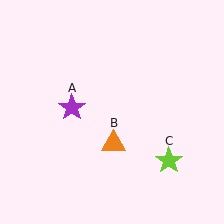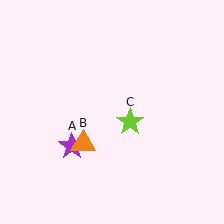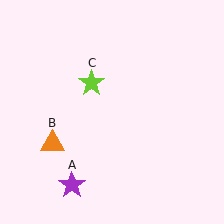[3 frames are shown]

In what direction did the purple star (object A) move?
The purple star (object A) moved down.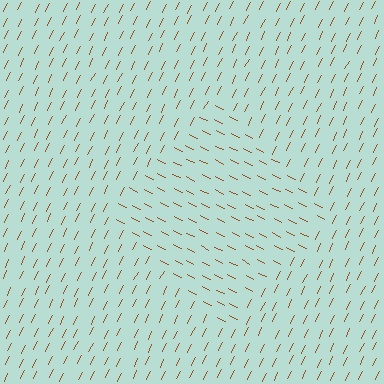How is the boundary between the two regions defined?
The boundary is defined purely by a change in line orientation (approximately 90 degrees difference). All lines are the same color and thickness.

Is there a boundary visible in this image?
Yes, there is a texture boundary formed by a change in line orientation.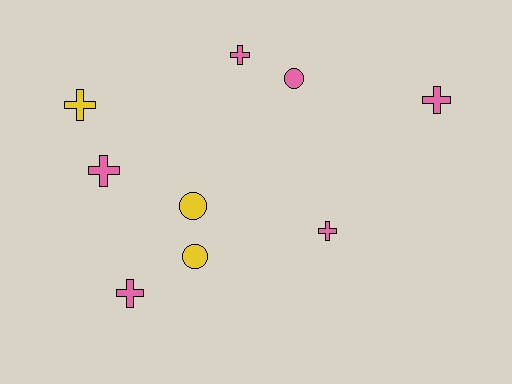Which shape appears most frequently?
Cross, with 6 objects.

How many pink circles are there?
There is 1 pink circle.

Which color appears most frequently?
Pink, with 6 objects.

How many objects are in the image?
There are 9 objects.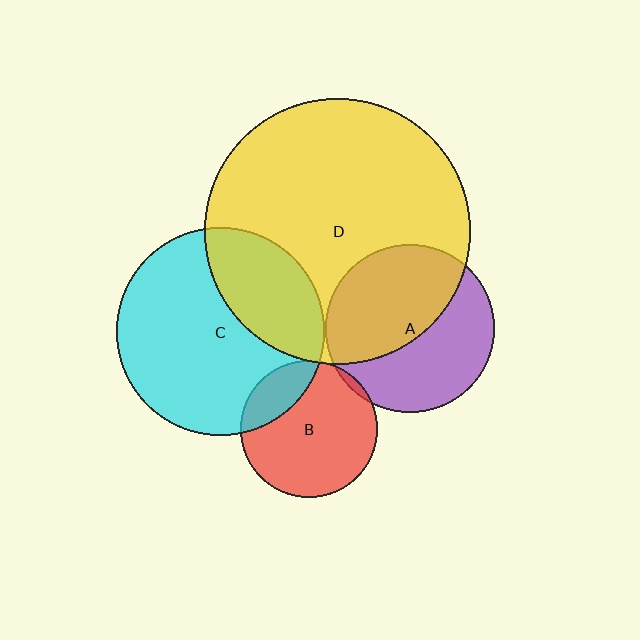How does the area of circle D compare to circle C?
Approximately 1.6 times.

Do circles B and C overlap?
Yes.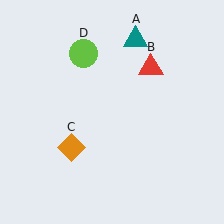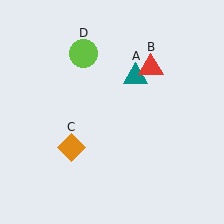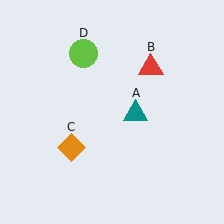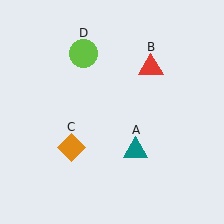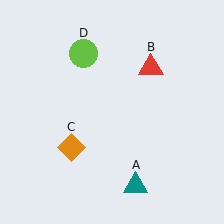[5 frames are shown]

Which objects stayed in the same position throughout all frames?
Red triangle (object B) and orange diamond (object C) and lime circle (object D) remained stationary.